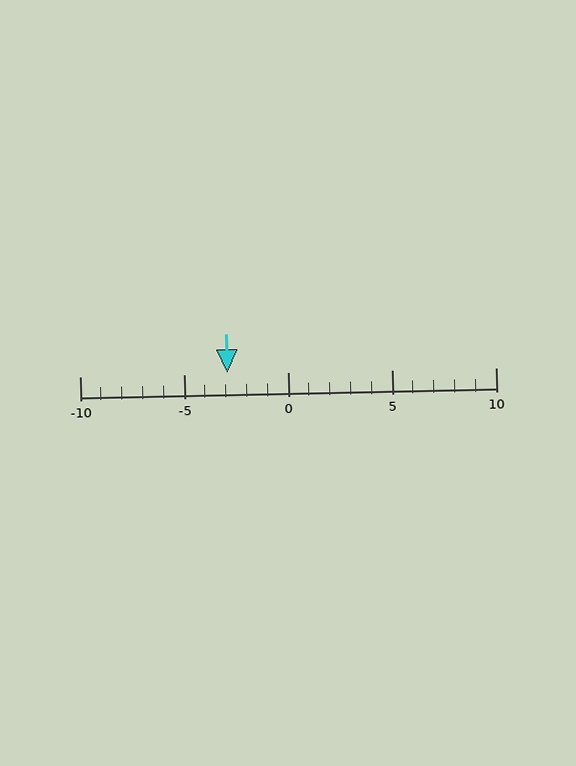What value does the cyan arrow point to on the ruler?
The cyan arrow points to approximately -3.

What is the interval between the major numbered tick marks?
The major tick marks are spaced 5 units apart.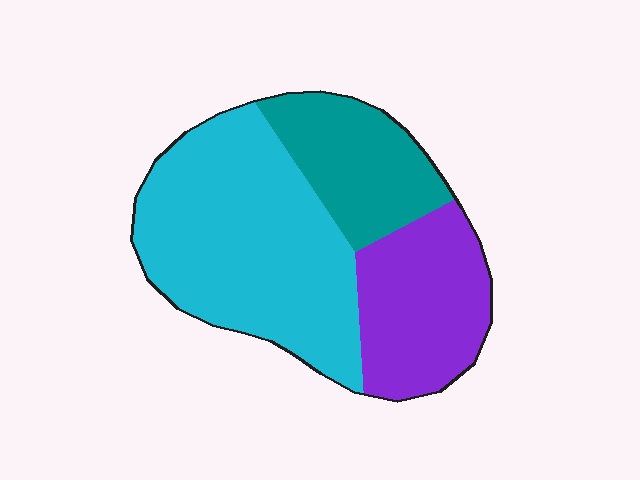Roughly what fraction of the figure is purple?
Purple takes up about one quarter (1/4) of the figure.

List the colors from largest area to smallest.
From largest to smallest: cyan, purple, teal.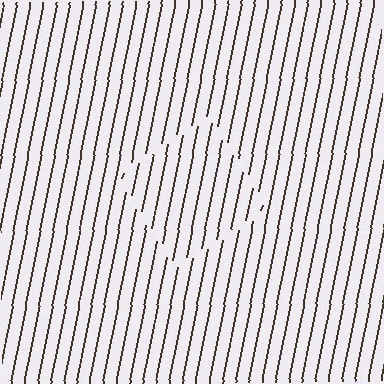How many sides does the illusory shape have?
4 sides — the line-ends trace a square.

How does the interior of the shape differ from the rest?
The interior of the shape contains the same grating, shifted by half a period — the contour is defined by the phase discontinuity where line-ends from the inner and outer gratings abut.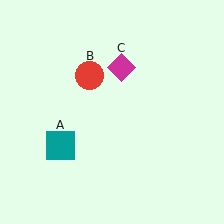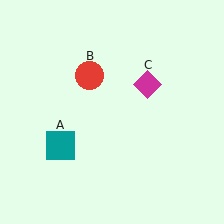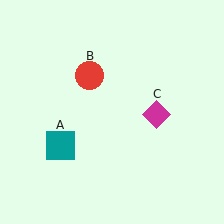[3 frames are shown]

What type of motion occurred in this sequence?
The magenta diamond (object C) rotated clockwise around the center of the scene.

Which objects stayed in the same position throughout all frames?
Teal square (object A) and red circle (object B) remained stationary.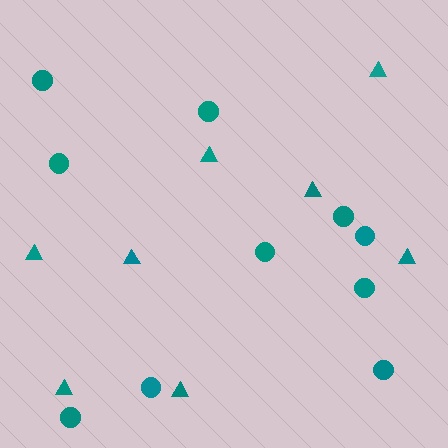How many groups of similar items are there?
There are 2 groups: one group of circles (10) and one group of triangles (8).